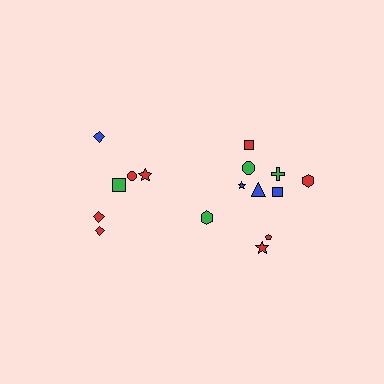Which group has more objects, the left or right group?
The right group.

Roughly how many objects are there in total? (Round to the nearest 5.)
Roughly 15 objects in total.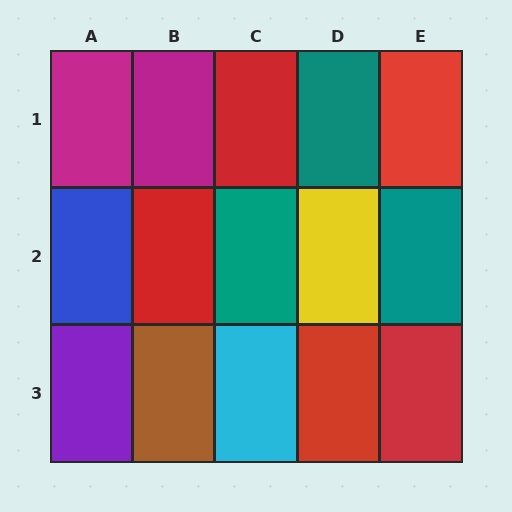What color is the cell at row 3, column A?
Purple.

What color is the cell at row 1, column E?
Red.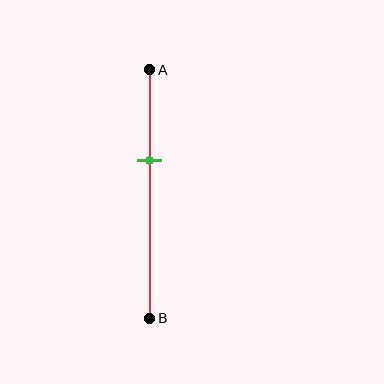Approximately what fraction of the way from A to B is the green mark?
The green mark is approximately 35% of the way from A to B.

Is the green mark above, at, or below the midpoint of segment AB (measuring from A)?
The green mark is above the midpoint of segment AB.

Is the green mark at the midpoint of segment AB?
No, the mark is at about 35% from A, not at the 50% midpoint.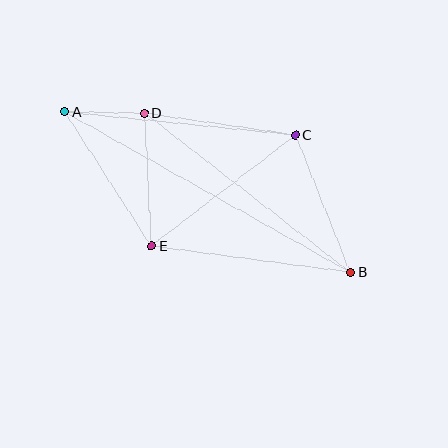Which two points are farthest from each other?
Points A and B are farthest from each other.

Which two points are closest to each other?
Points A and D are closest to each other.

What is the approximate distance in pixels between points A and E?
The distance between A and E is approximately 160 pixels.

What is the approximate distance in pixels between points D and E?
The distance between D and E is approximately 133 pixels.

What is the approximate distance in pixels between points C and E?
The distance between C and E is approximately 182 pixels.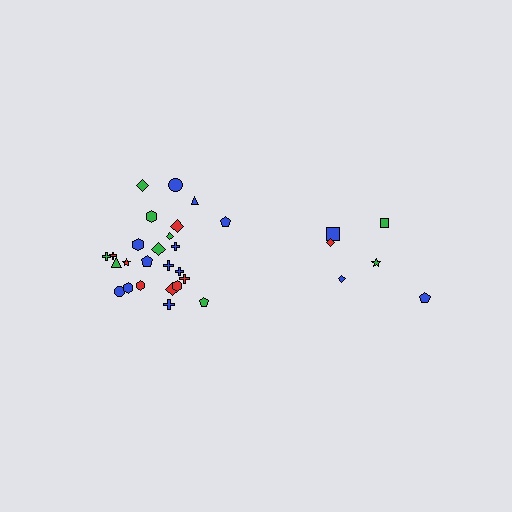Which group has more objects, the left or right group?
The left group.